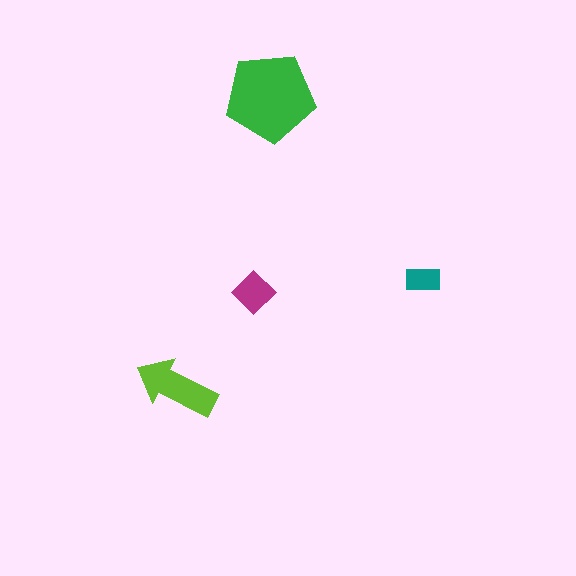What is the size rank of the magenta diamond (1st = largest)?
3rd.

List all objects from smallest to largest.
The teal rectangle, the magenta diamond, the lime arrow, the green pentagon.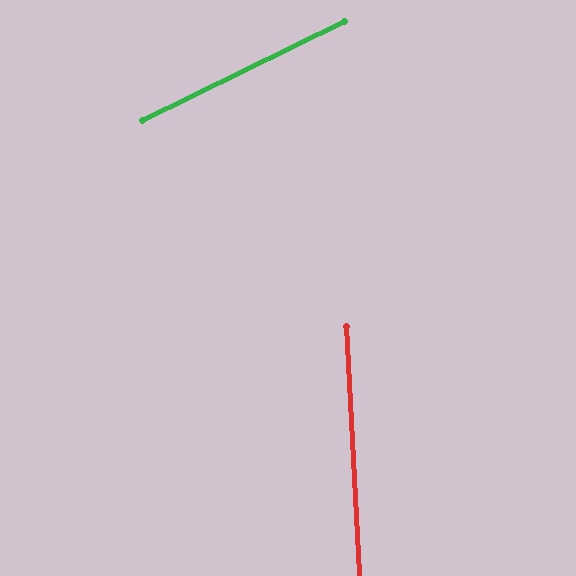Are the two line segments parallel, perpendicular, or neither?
Neither parallel nor perpendicular — they differ by about 67°.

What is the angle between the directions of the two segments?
Approximately 67 degrees.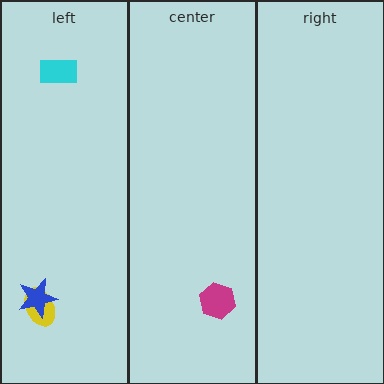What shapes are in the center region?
The magenta hexagon.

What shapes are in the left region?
The yellow ellipse, the blue star, the cyan rectangle.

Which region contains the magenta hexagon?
The center region.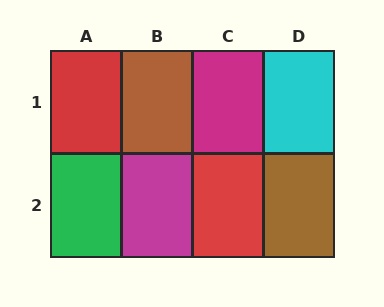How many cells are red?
2 cells are red.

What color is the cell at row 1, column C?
Magenta.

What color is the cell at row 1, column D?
Cyan.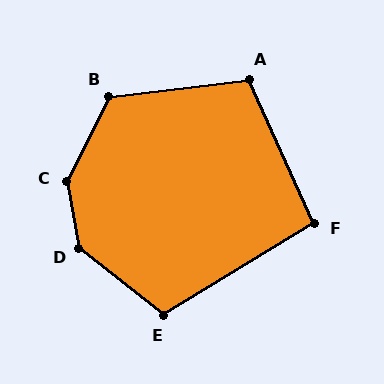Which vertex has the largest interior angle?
C, at approximately 142 degrees.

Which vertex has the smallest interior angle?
F, at approximately 97 degrees.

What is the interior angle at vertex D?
Approximately 139 degrees (obtuse).